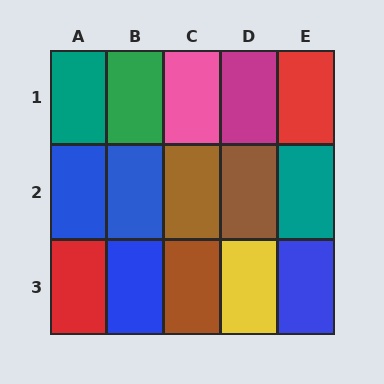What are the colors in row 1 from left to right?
Teal, green, pink, magenta, red.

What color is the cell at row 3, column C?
Brown.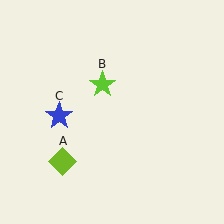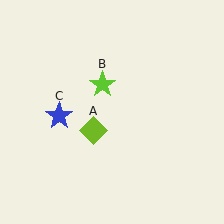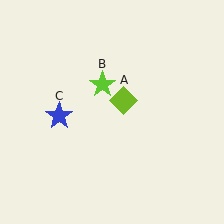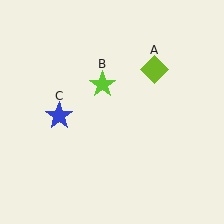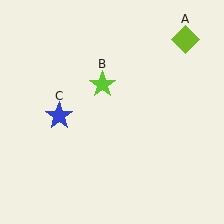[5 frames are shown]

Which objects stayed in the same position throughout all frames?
Lime star (object B) and blue star (object C) remained stationary.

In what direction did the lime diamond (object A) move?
The lime diamond (object A) moved up and to the right.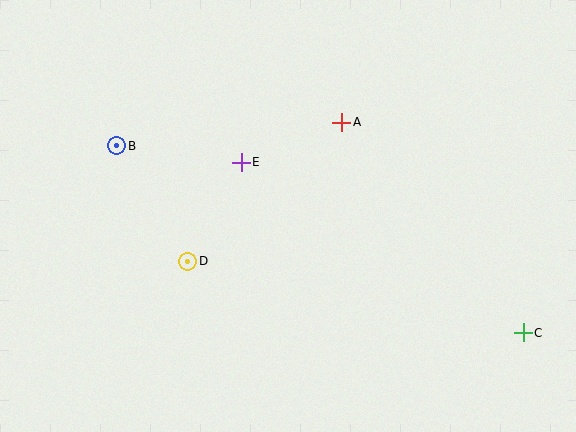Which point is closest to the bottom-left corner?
Point D is closest to the bottom-left corner.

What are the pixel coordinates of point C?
Point C is at (523, 333).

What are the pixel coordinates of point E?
Point E is at (241, 162).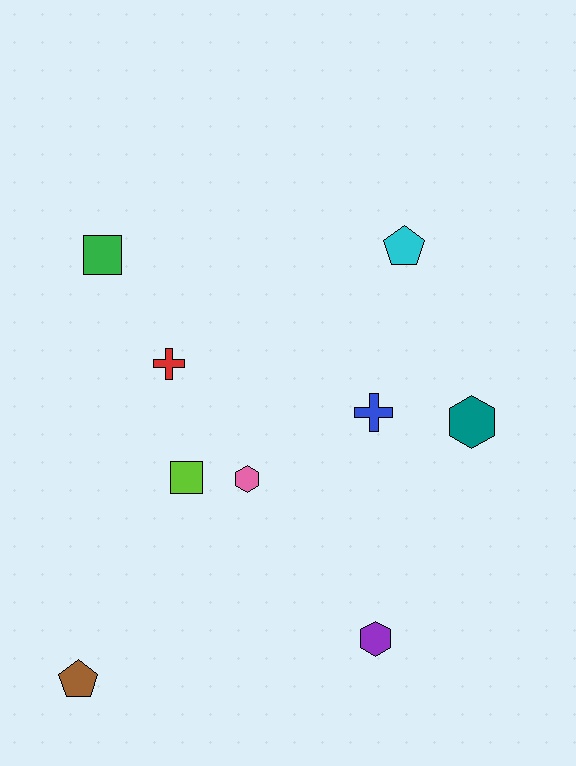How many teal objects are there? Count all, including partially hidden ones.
There is 1 teal object.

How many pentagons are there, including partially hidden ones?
There are 2 pentagons.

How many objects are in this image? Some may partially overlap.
There are 9 objects.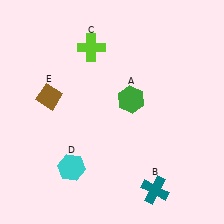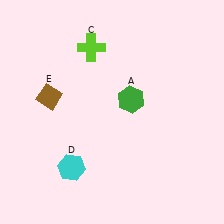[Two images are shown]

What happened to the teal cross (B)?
The teal cross (B) was removed in Image 2. It was in the bottom-right area of Image 1.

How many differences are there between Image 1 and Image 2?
There is 1 difference between the two images.